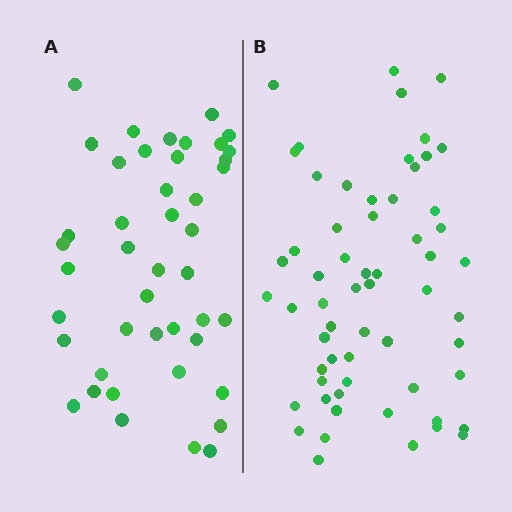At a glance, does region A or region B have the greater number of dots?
Region B (the right region) has more dots.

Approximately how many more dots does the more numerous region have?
Region B has approximately 15 more dots than region A.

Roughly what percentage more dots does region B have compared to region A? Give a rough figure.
About 35% more.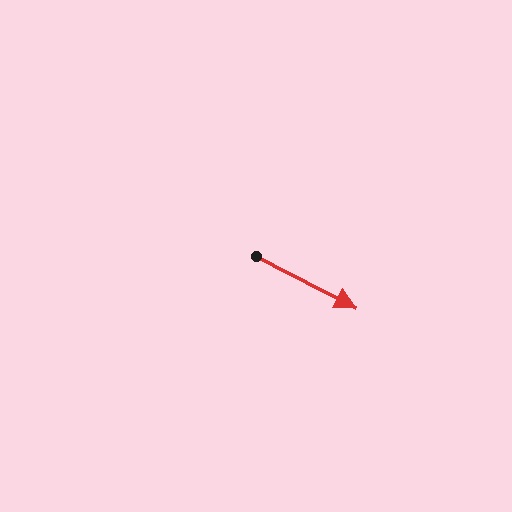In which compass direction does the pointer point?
Southeast.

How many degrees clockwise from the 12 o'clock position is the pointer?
Approximately 117 degrees.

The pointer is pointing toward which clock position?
Roughly 4 o'clock.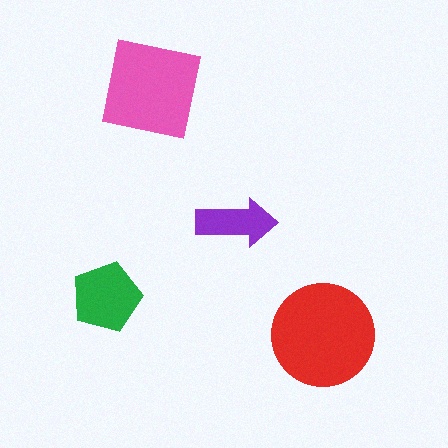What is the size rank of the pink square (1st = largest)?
2nd.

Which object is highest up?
The pink square is topmost.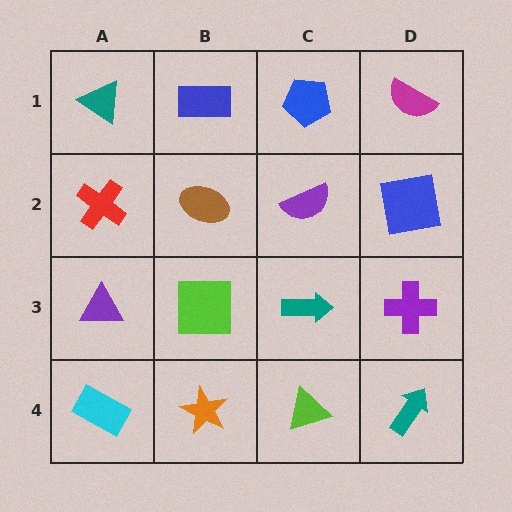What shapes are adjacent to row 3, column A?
A red cross (row 2, column A), a cyan rectangle (row 4, column A), a lime square (row 3, column B).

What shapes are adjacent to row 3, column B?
A brown ellipse (row 2, column B), an orange star (row 4, column B), a purple triangle (row 3, column A), a teal arrow (row 3, column C).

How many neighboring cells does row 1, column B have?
3.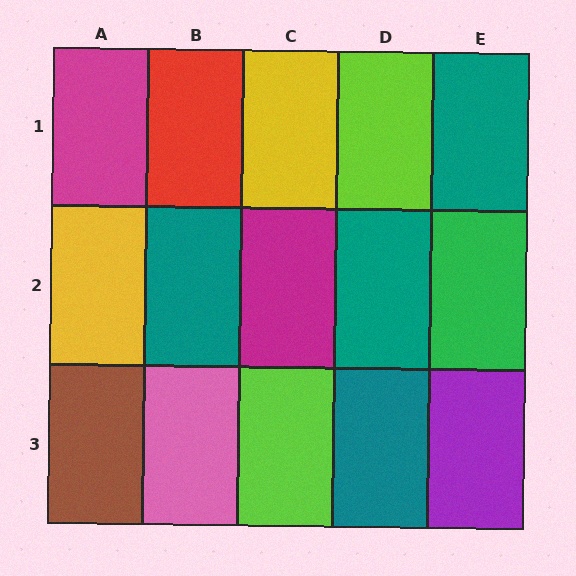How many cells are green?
1 cell is green.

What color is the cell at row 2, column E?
Green.